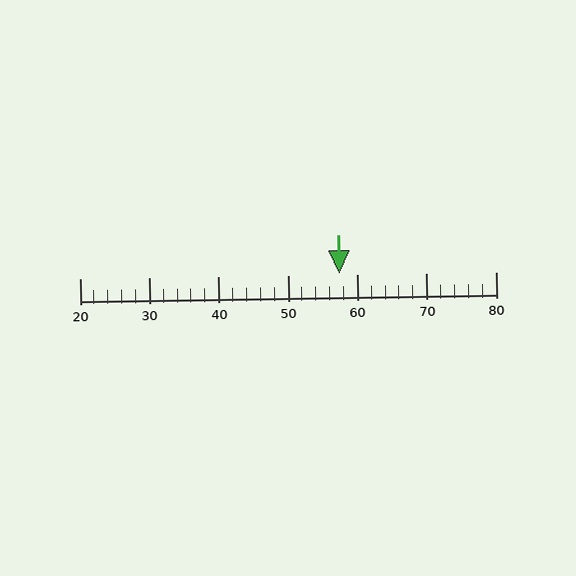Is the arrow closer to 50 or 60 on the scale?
The arrow is closer to 60.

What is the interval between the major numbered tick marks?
The major tick marks are spaced 10 units apart.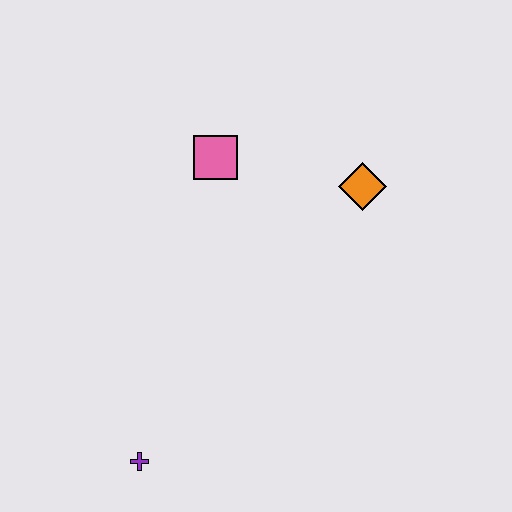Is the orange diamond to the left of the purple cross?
No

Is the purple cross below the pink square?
Yes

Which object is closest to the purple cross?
The pink square is closest to the purple cross.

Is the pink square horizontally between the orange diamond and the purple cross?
Yes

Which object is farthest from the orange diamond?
The purple cross is farthest from the orange diamond.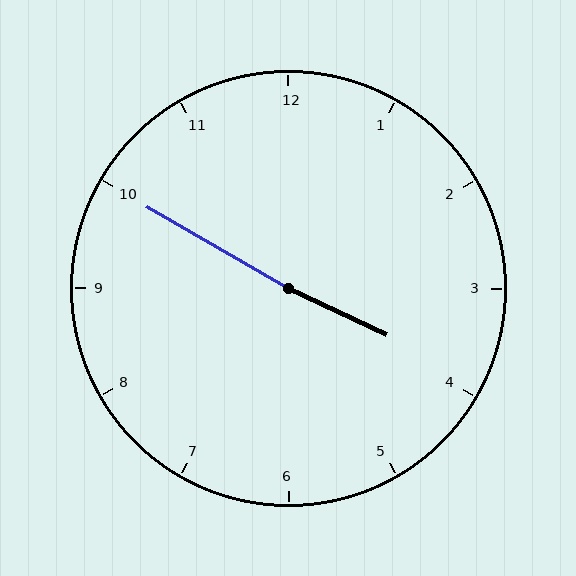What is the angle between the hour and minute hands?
Approximately 175 degrees.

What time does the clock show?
3:50.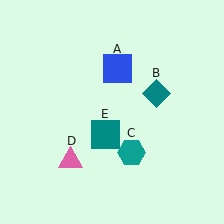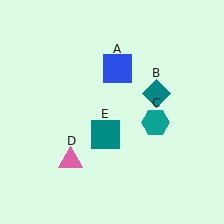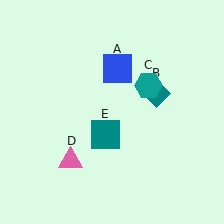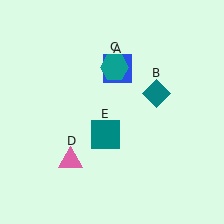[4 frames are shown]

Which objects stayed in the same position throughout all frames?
Blue square (object A) and teal diamond (object B) and pink triangle (object D) and teal square (object E) remained stationary.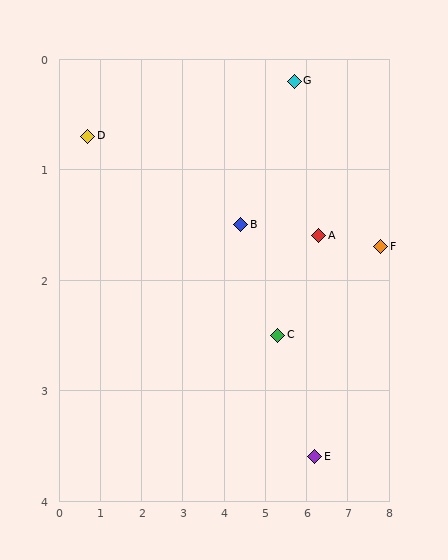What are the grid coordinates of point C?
Point C is at approximately (5.3, 2.5).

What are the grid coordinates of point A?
Point A is at approximately (6.3, 1.6).